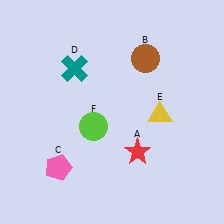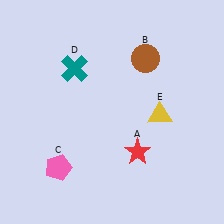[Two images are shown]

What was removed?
The lime circle (F) was removed in Image 2.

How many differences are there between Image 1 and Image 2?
There is 1 difference between the two images.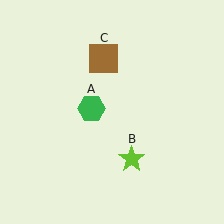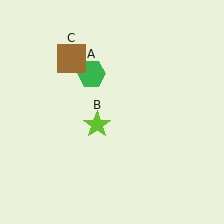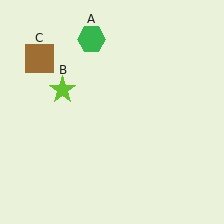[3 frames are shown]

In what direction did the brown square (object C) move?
The brown square (object C) moved left.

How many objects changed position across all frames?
3 objects changed position: green hexagon (object A), lime star (object B), brown square (object C).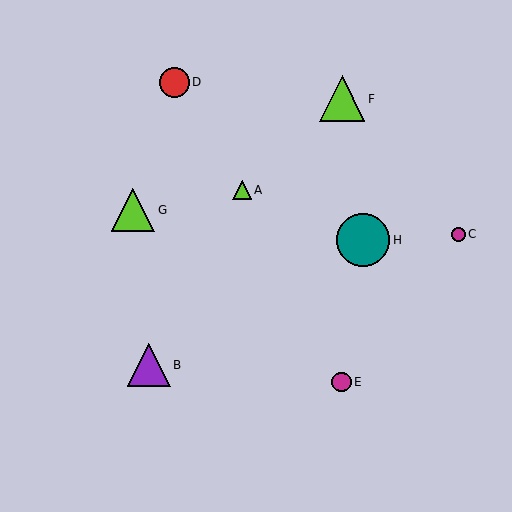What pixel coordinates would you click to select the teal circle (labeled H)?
Click at (363, 240) to select the teal circle H.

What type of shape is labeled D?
Shape D is a red circle.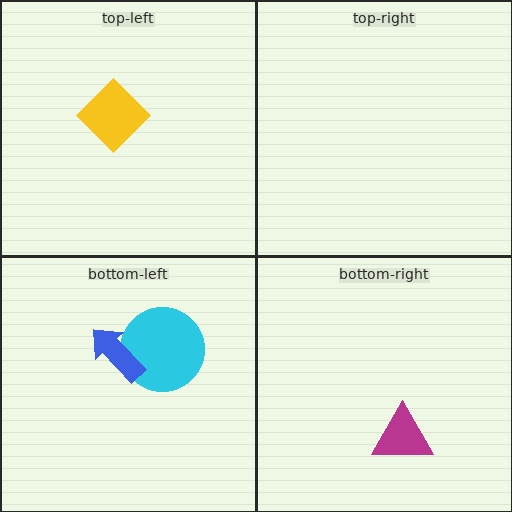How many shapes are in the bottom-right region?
1.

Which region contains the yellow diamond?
The top-left region.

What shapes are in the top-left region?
The yellow diamond.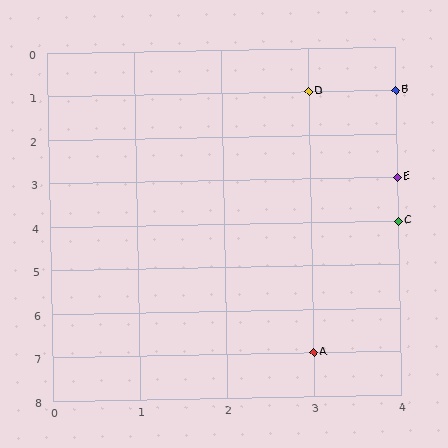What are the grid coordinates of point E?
Point E is at grid coordinates (4, 3).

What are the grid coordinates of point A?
Point A is at grid coordinates (3, 7).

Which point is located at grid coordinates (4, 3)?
Point E is at (4, 3).